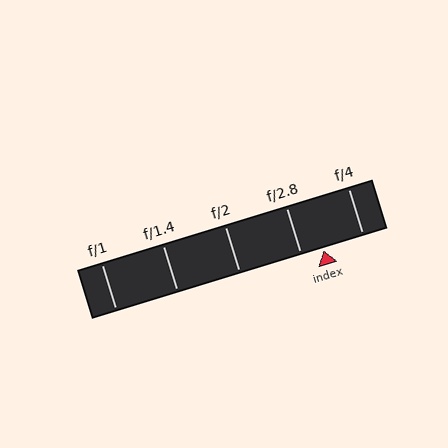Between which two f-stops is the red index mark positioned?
The index mark is between f/2.8 and f/4.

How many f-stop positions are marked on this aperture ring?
There are 5 f-stop positions marked.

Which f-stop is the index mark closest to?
The index mark is closest to f/2.8.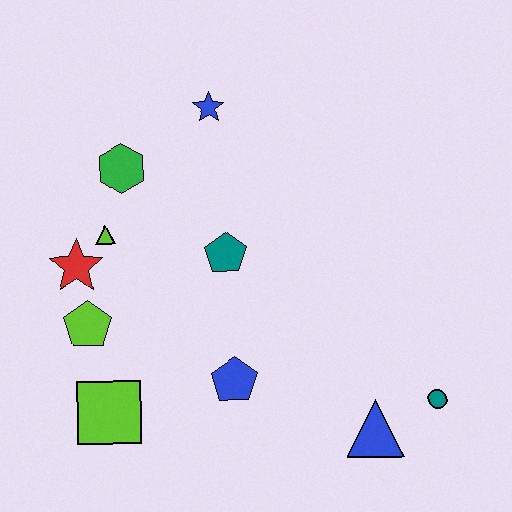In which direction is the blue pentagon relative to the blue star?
The blue pentagon is below the blue star.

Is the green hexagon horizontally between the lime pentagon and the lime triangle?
No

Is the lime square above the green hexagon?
No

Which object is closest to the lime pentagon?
The red star is closest to the lime pentagon.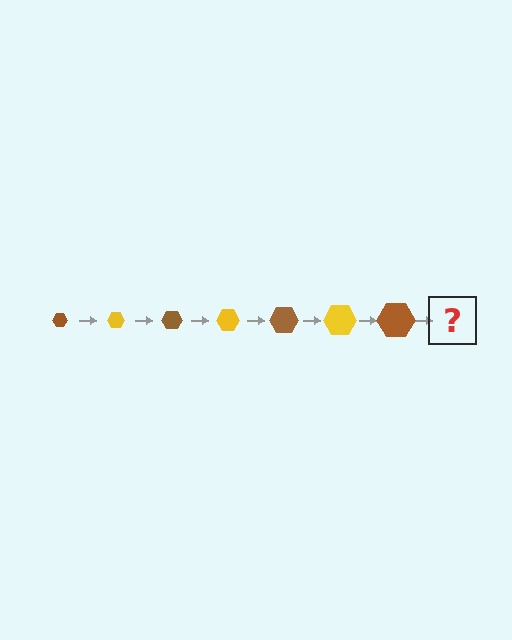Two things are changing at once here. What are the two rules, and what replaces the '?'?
The two rules are that the hexagon grows larger each step and the color cycles through brown and yellow. The '?' should be a yellow hexagon, larger than the previous one.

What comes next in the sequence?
The next element should be a yellow hexagon, larger than the previous one.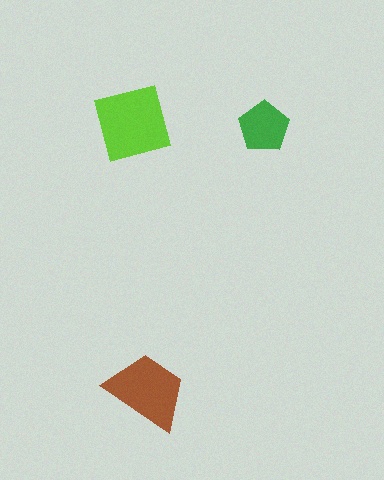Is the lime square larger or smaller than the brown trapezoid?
Larger.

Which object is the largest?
The lime square.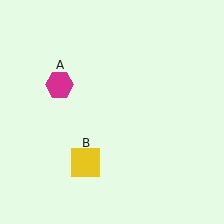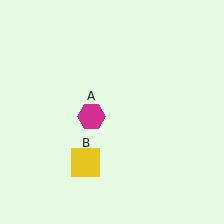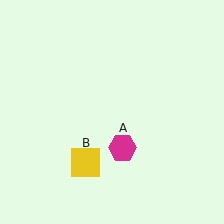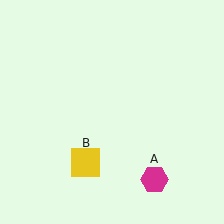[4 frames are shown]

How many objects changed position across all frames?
1 object changed position: magenta hexagon (object A).